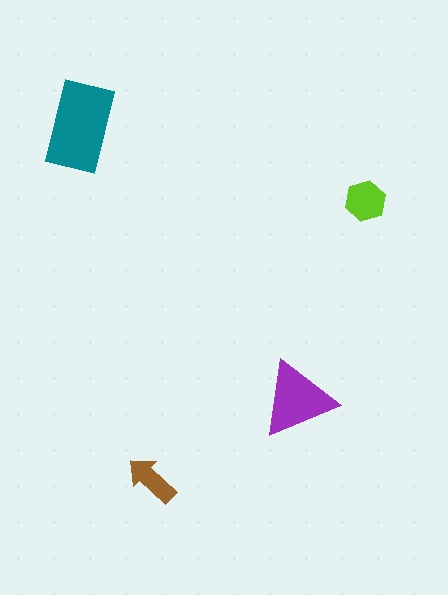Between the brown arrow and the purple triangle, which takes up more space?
The purple triangle.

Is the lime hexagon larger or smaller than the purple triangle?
Smaller.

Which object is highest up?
The teal rectangle is topmost.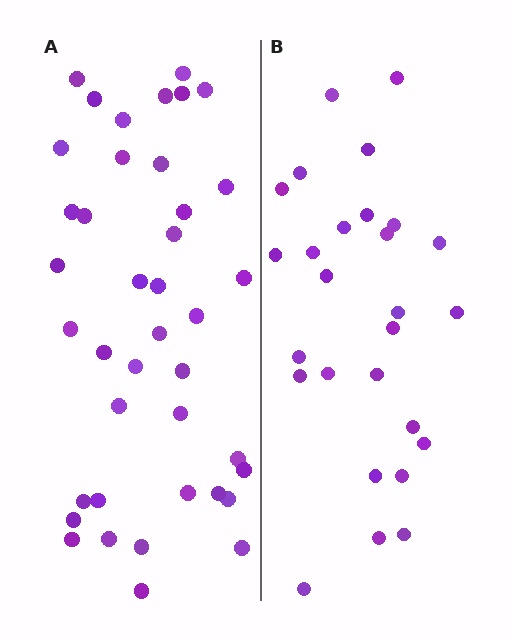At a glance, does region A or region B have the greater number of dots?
Region A (the left region) has more dots.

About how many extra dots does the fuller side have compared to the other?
Region A has approximately 15 more dots than region B.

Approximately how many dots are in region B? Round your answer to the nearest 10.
About 30 dots. (The exact count is 27, which rounds to 30.)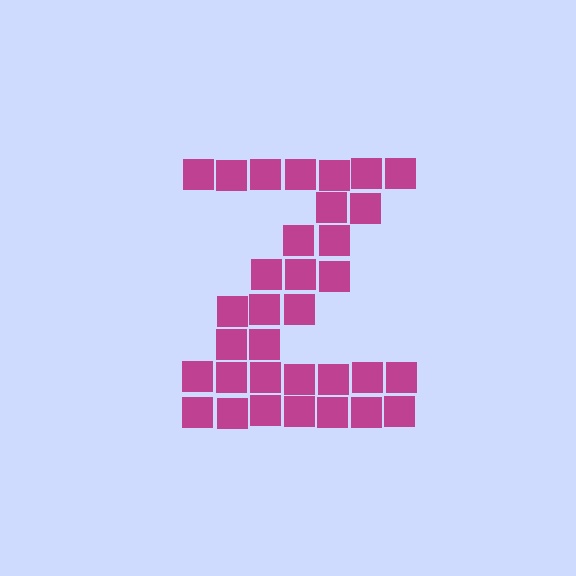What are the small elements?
The small elements are squares.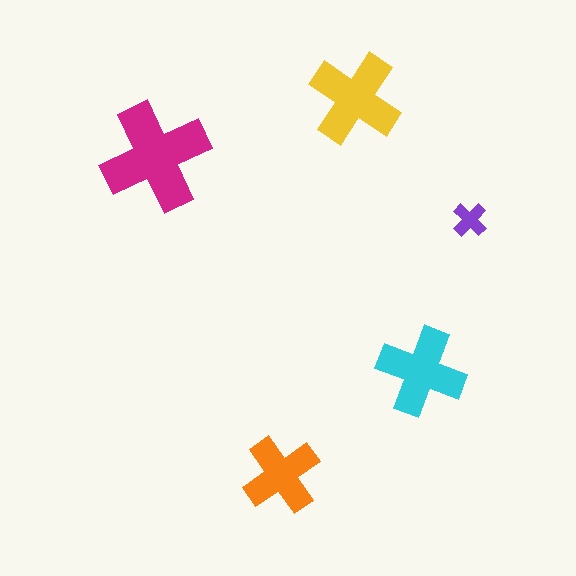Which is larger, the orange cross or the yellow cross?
The yellow one.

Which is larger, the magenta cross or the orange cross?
The magenta one.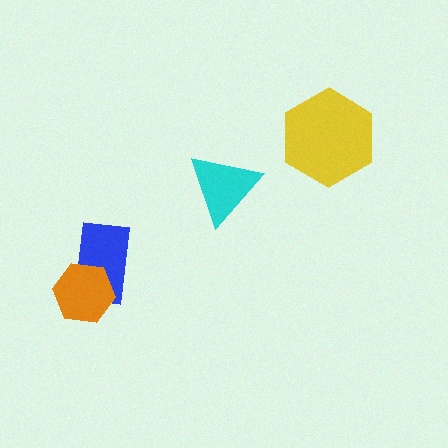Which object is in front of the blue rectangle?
The orange hexagon is in front of the blue rectangle.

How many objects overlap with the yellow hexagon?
0 objects overlap with the yellow hexagon.